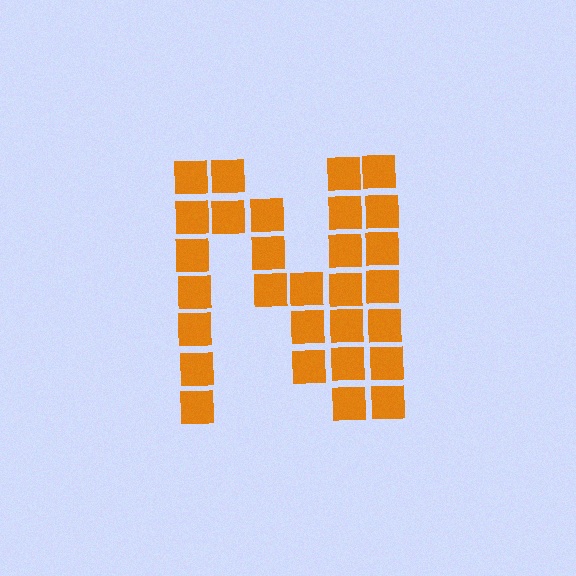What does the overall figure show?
The overall figure shows the letter N.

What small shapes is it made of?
It is made of small squares.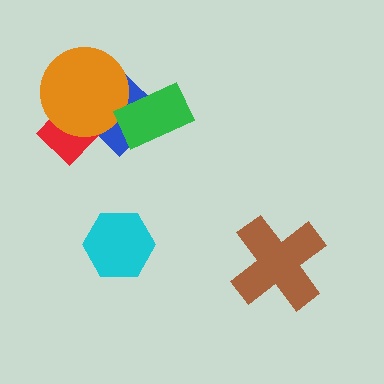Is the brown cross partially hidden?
No, no other shape covers it.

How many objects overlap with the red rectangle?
2 objects overlap with the red rectangle.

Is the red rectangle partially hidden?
Yes, it is partially covered by another shape.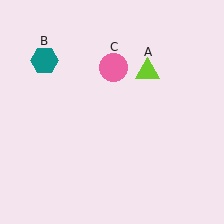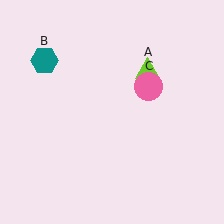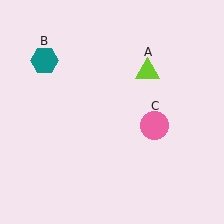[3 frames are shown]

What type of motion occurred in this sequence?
The pink circle (object C) rotated clockwise around the center of the scene.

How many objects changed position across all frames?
1 object changed position: pink circle (object C).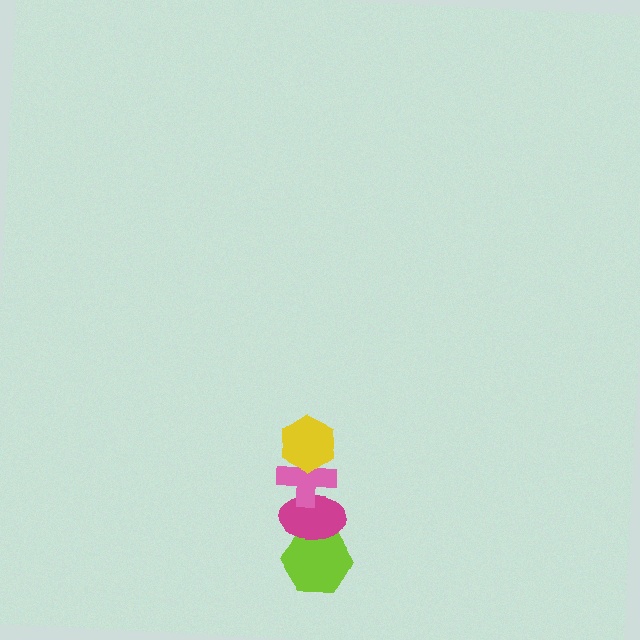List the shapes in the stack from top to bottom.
From top to bottom: the yellow hexagon, the pink cross, the magenta ellipse, the lime hexagon.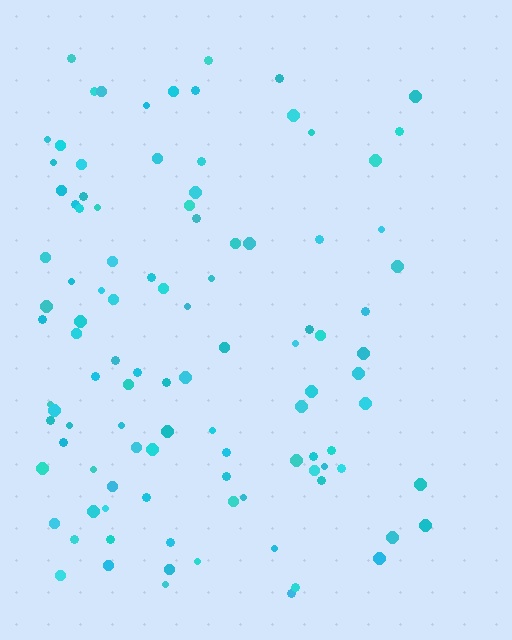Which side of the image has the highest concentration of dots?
The left.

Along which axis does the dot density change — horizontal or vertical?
Horizontal.